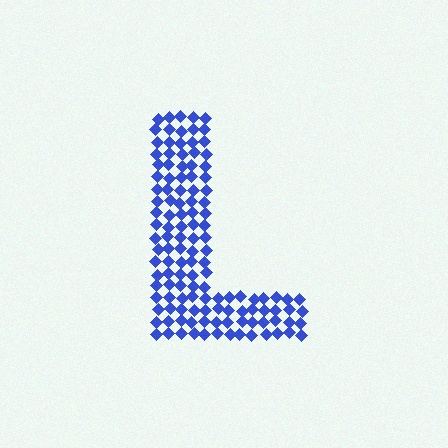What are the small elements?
The small elements are diamonds.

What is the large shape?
The large shape is the letter L.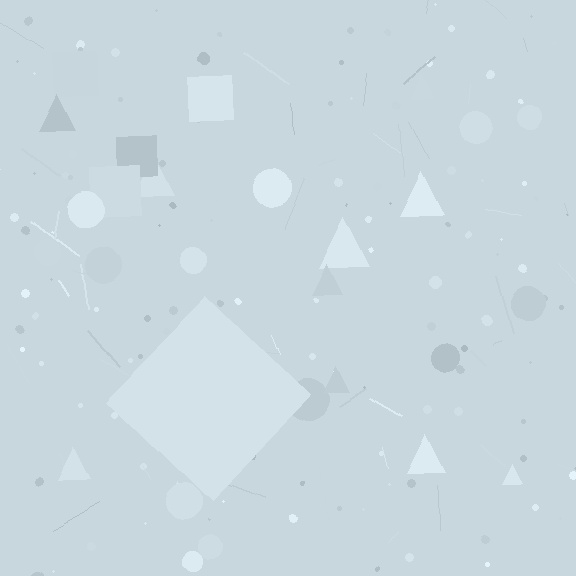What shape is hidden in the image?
A diamond is hidden in the image.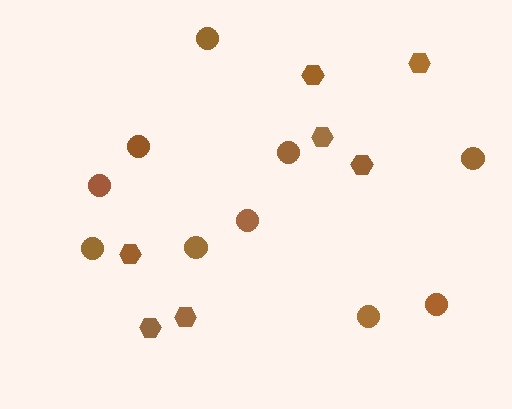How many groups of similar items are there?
There are 2 groups: one group of circles (10) and one group of hexagons (7).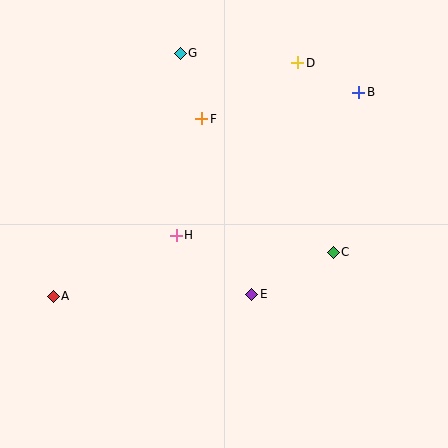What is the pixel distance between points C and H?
The distance between C and H is 158 pixels.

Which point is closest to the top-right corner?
Point B is closest to the top-right corner.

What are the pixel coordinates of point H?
Point H is at (176, 235).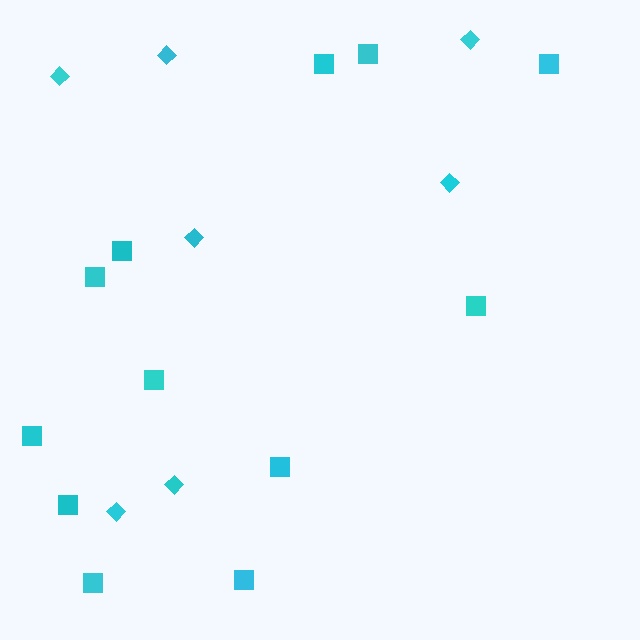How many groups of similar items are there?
There are 2 groups: one group of diamonds (7) and one group of squares (12).